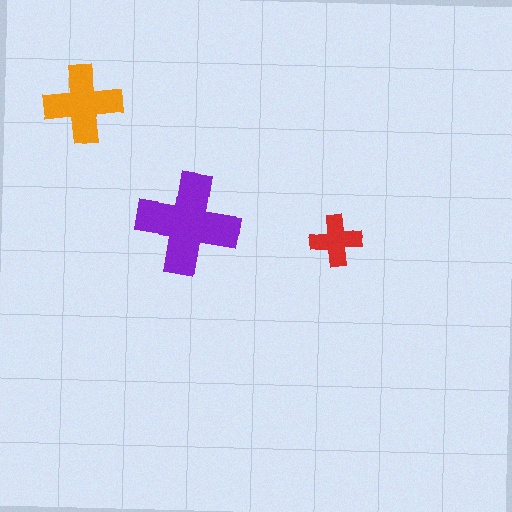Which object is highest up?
The orange cross is topmost.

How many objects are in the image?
There are 3 objects in the image.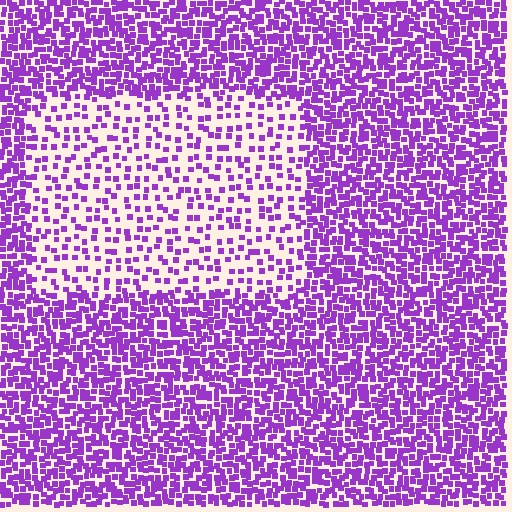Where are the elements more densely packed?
The elements are more densely packed outside the rectangle boundary.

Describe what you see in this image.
The image contains small purple elements arranged at two different densities. A rectangle-shaped region is visible where the elements are less densely packed than the surrounding area.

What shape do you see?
I see a rectangle.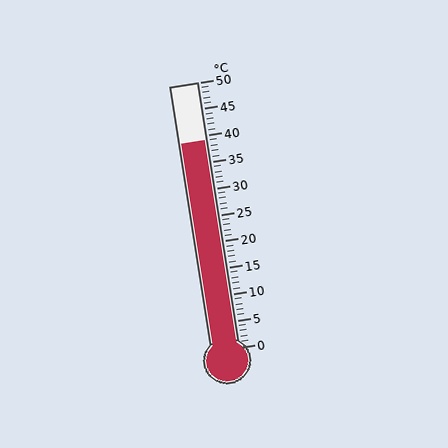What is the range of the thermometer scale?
The thermometer scale ranges from 0°C to 50°C.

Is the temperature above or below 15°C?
The temperature is above 15°C.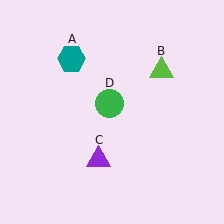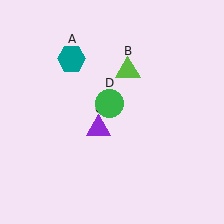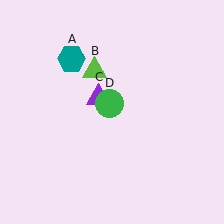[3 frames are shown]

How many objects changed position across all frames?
2 objects changed position: lime triangle (object B), purple triangle (object C).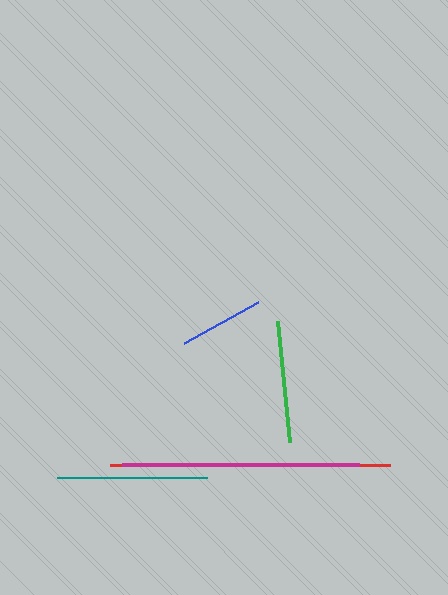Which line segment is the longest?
The red line is the longest at approximately 280 pixels.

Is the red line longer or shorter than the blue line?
The red line is longer than the blue line.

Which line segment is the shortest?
The blue line is the shortest at approximately 85 pixels.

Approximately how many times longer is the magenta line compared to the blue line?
The magenta line is approximately 2.8 times the length of the blue line.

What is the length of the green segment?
The green segment is approximately 122 pixels long.